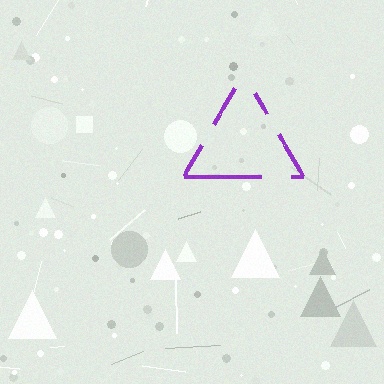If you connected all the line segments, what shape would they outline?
They would outline a triangle.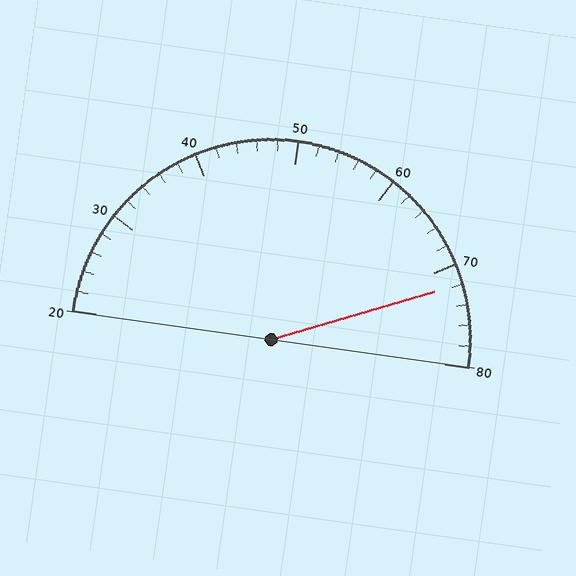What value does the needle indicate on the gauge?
The needle indicates approximately 72.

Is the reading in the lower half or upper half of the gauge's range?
The reading is in the upper half of the range (20 to 80).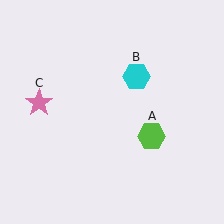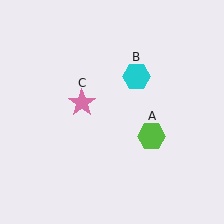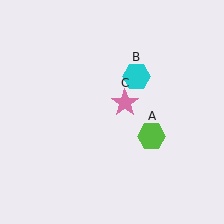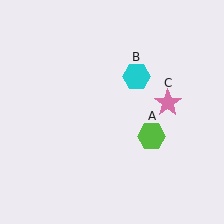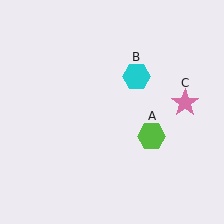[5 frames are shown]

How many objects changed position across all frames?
1 object changed position: pink star (object C).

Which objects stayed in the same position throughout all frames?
Lime hexagon (object A) and cyan hexagon (object B) remained stationary.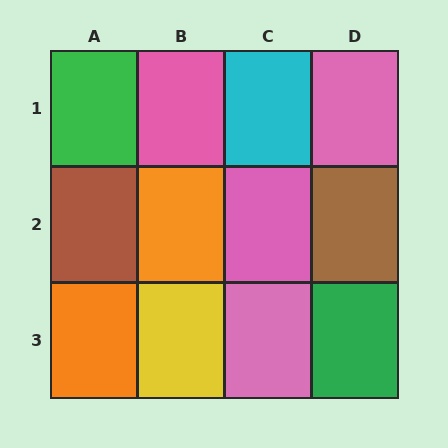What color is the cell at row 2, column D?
Brown.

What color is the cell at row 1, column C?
Cyan.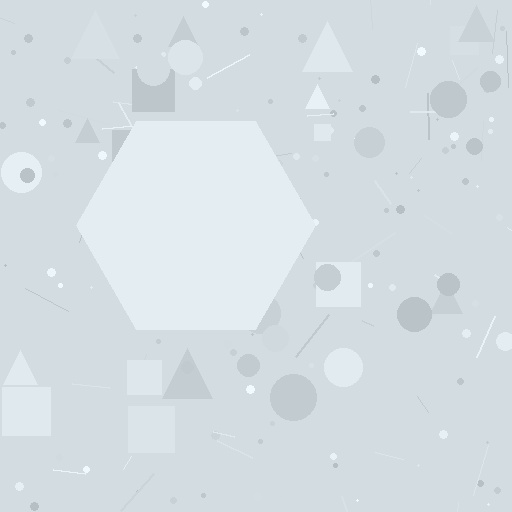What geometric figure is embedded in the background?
A hexagon is embedded in the background.